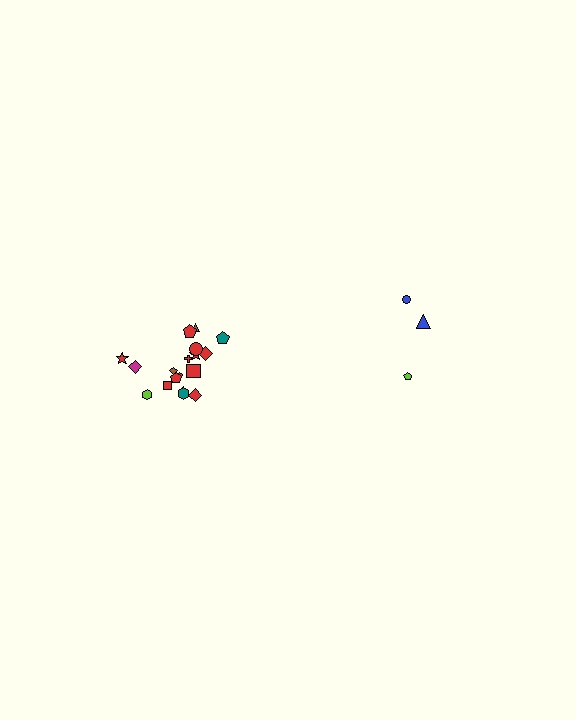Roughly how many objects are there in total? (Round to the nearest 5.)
Roughly 20 objects in total.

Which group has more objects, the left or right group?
The left group.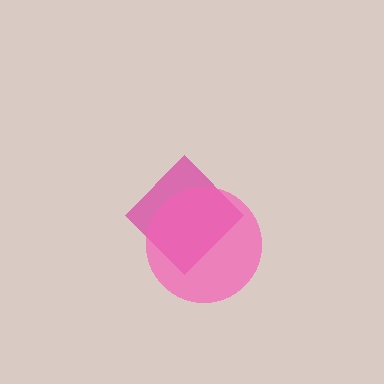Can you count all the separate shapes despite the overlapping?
Yes, there are 2 separate shapes.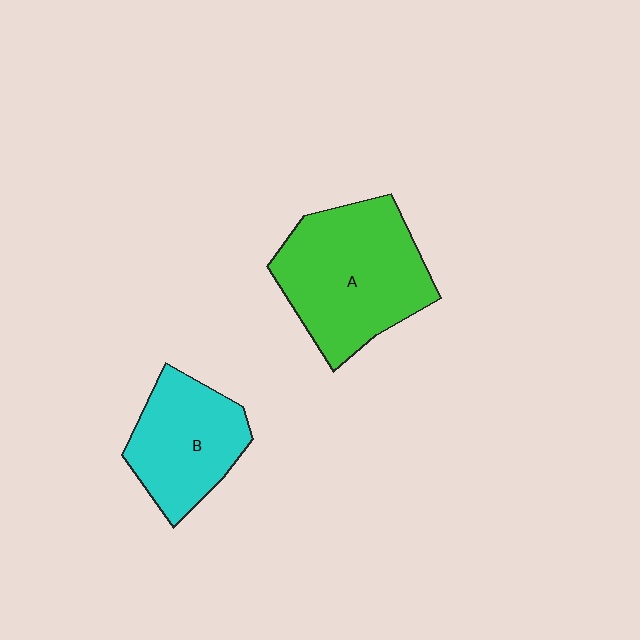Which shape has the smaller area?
Shape B (cyan).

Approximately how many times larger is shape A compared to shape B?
Approximately 1.5 times.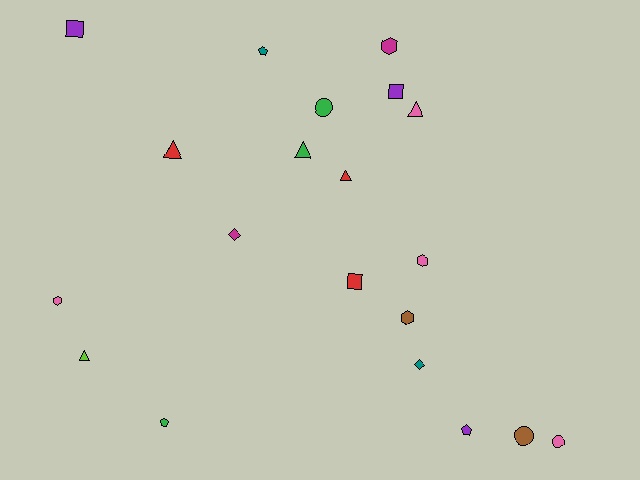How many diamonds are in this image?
There are 2 diamonds.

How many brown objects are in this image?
There are 2 brown objects.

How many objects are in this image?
There are 20 objects.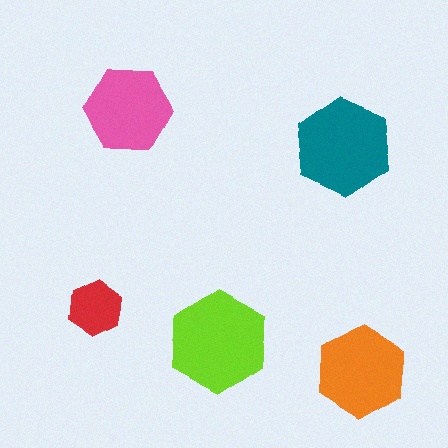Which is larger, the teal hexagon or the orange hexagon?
The teal one.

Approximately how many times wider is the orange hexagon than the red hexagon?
About 1.5 times wider.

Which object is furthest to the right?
The orange hexagon is rightmost.